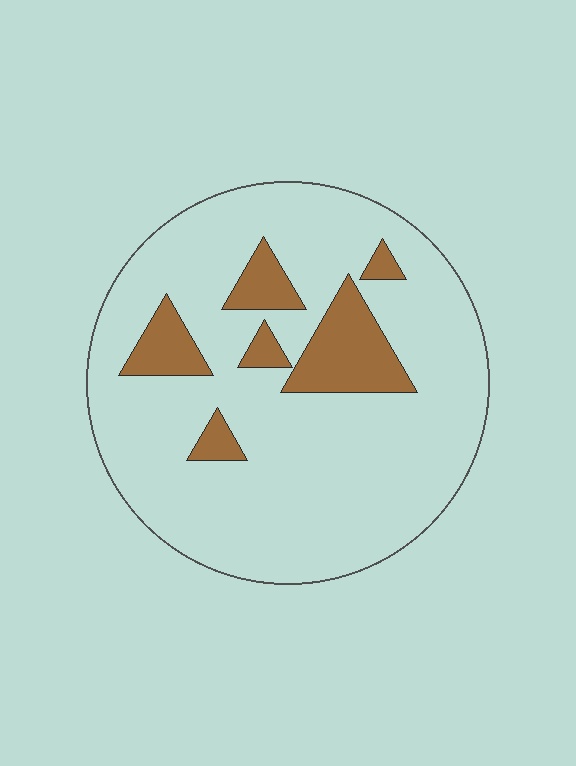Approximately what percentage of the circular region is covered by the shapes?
Approximately 15%.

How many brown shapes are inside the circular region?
6.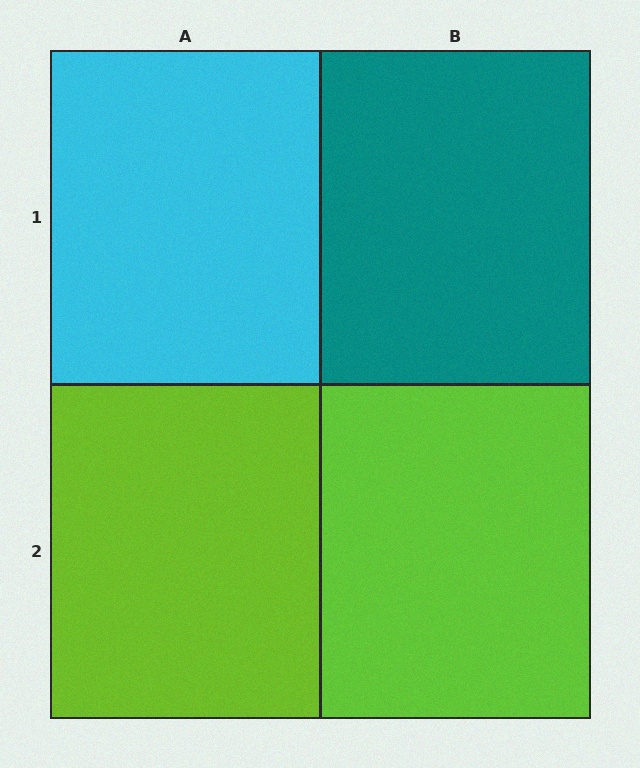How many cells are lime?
2 cells are lime.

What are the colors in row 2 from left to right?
Lime, lime.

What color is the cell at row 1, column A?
Cyan.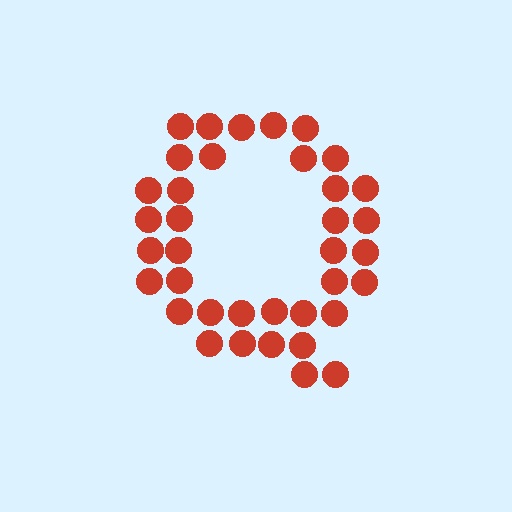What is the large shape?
The large shape is the letter Q.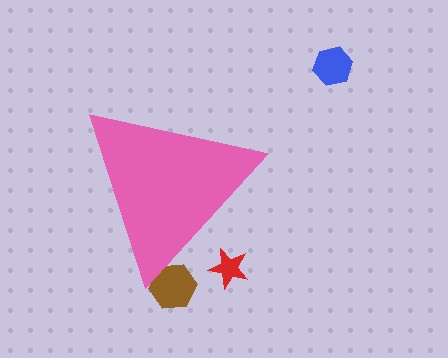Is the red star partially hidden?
Yes, the red star is partially hidden behind the pink triangle.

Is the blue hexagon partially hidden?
No, the blue hexagon is fully visible.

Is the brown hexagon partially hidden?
Yes, the brown hexagon is partially hidden behind the pink triangle.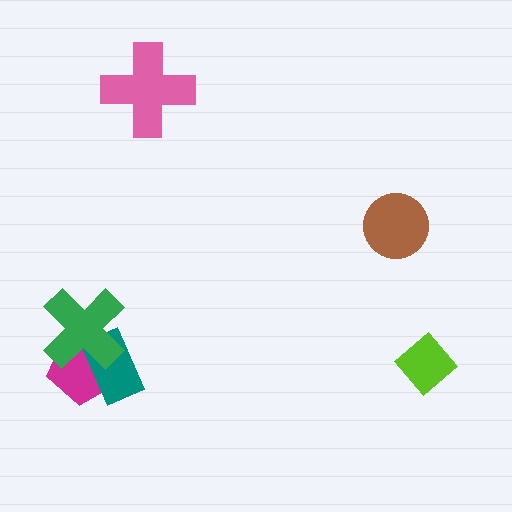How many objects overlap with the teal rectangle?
2 objects overlap with the teal rectangle.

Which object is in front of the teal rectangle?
The green cross is in front of the teal rectangle.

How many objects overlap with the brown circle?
0 objects overlap with the brown circle.